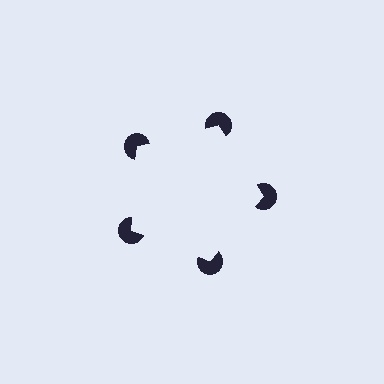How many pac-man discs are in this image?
There are 5 — one at each vertex of the illusory pentagon.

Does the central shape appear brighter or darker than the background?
It typically appears slightly brighter than the background, even though no actual brightness change is drawn.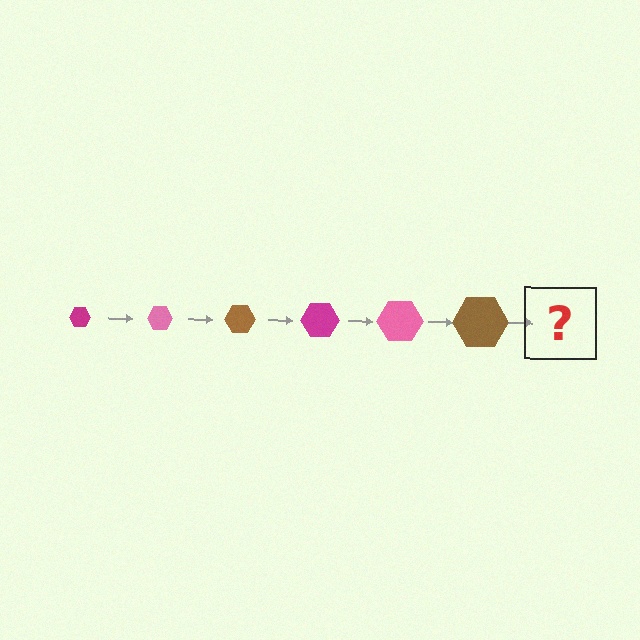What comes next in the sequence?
The next element should be a magenta hexagon, larger than the previous one.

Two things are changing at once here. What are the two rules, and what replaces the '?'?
The two rules are that the hexagon grows larger each step and the color cycles through magenta, pink, and brown. The '?' should be a magenta hexagon, larger than the previous one.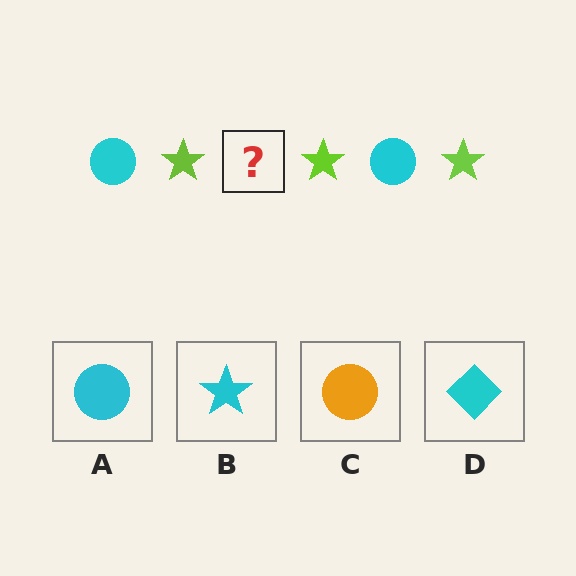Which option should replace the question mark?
Option A.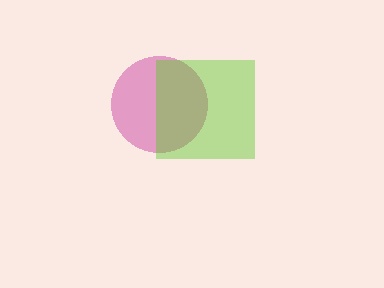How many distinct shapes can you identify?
There are 2 distinct shapes: a magenta circle, a lime square.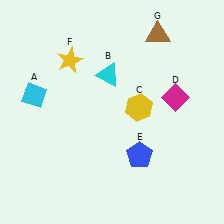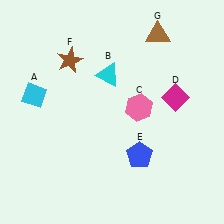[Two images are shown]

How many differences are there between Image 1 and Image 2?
There are 2 differences between the two images.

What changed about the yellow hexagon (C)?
In Image 1, C is yellow. In Image 2, it changed to pink.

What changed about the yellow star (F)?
In Image 1, F is yellow. In Image 2, it changed to brown.